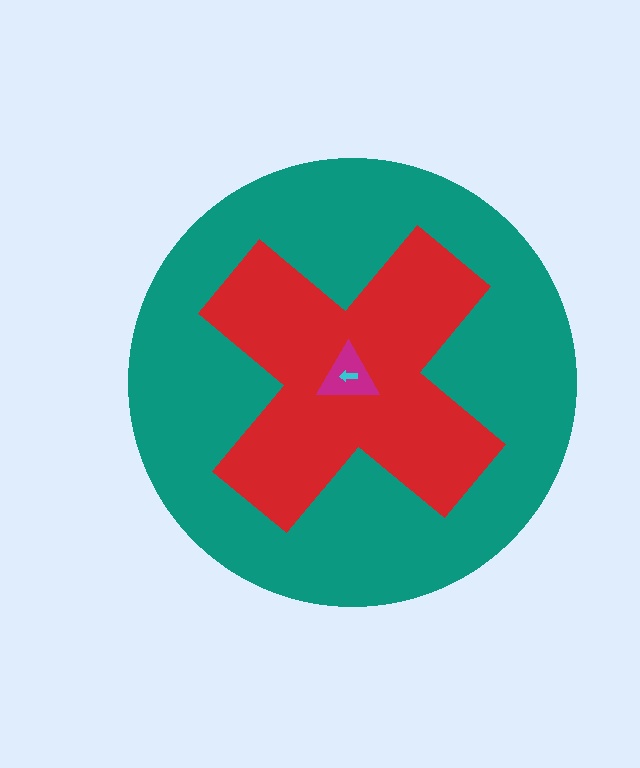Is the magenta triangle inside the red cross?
Yes.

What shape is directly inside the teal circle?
The red cross.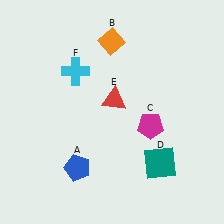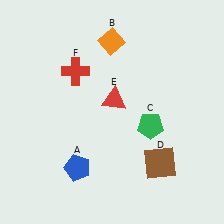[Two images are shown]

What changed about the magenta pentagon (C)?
In Image 1, C is magenta. In Image 2, it changed to green.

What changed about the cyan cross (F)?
In Image 1, F is cyan. In Image 2, it changed to red.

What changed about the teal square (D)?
In Image 1, D is teal. In Image 2, it changed to brown.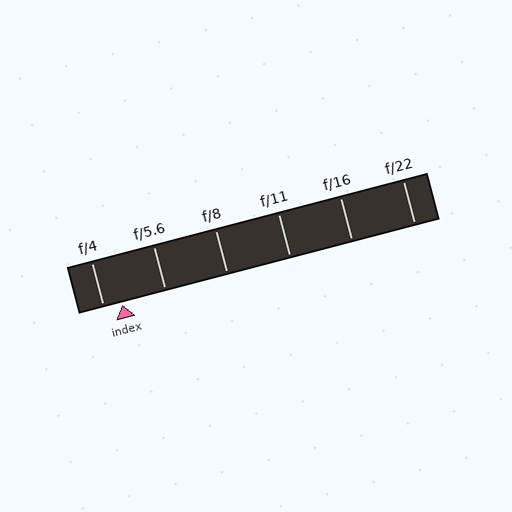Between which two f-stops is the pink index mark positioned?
The index mark is between f/4 and f/5.6.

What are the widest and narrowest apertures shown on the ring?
The widest aperture shown is f/4 and the narrowest is f/22.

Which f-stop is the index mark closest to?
The index mark is closest to f/4.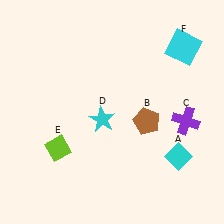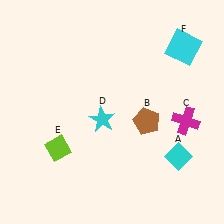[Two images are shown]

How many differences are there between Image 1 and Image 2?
There is 1 difference between the two images.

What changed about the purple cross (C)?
In Image 1, C is purple. In Image 2, it changed to magenta.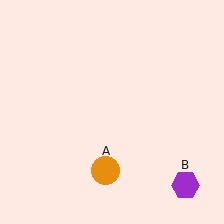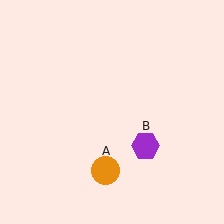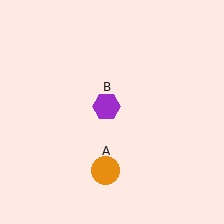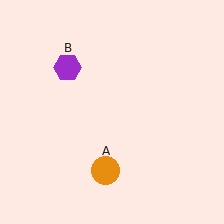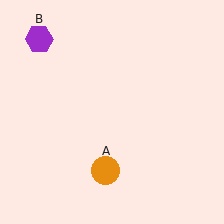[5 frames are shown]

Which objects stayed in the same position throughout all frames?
Orange circle (object A) remained stationary.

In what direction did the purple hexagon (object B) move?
The purple hexagon (object B) moved up and to the left.